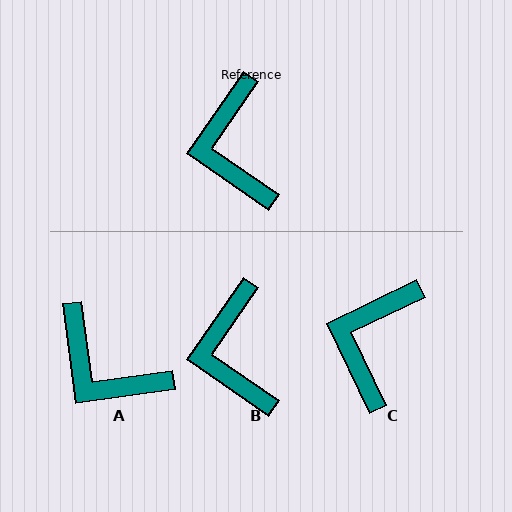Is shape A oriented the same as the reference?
No, it is off by about 43 degrees.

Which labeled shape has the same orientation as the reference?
B.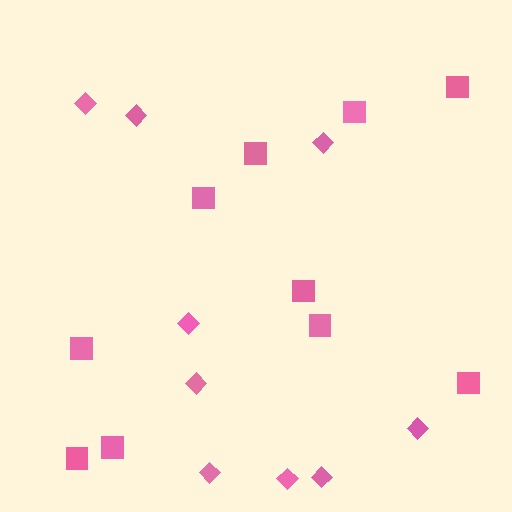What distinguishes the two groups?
There are 2 groups: one group of diamonds (9) and one group of squares (10).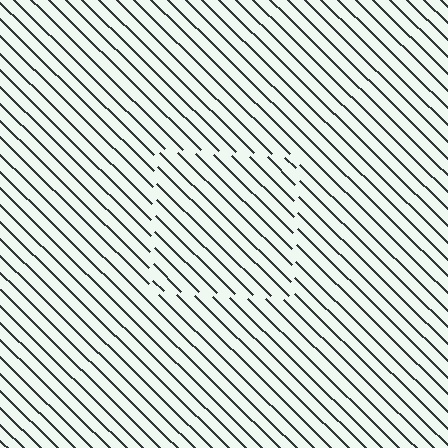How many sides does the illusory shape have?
4 sides — the line-ends trace a square.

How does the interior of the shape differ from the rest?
The interior of the shape contains the same grating, shifted by half a period — the contour is defined by the phase discontinuity where line-ends from the inner and outer gratings abut.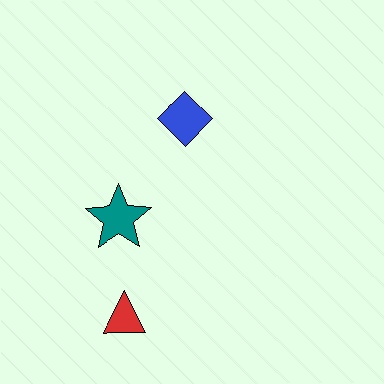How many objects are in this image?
There are 3 objects.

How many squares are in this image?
There are no squares.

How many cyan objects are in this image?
There are no cyan objects.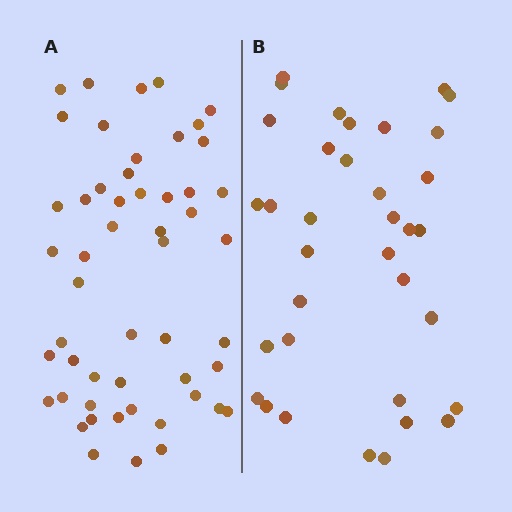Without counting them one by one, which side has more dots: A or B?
Region A (the left region) has more dots.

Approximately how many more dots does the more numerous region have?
Region A has approximately 15 more dots than region B.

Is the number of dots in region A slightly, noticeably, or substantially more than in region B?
Region A has substantially more. The ratio is roughly 1.5 to 1.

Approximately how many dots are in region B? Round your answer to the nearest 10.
About 40 dots. (The exact count is 35, which rounds to 40.)